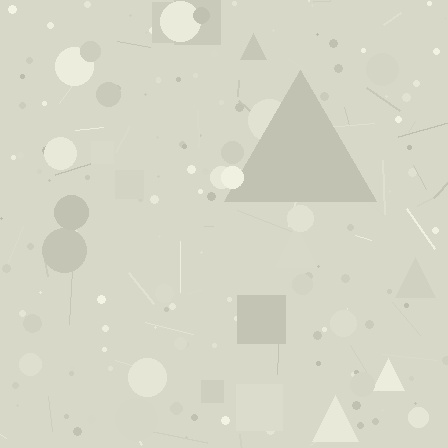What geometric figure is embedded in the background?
A triangle is embedded in the background.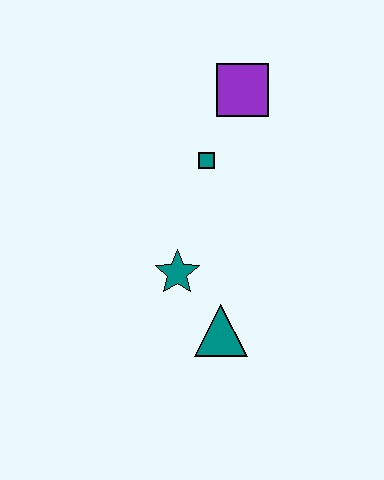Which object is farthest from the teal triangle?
The purple square is farthest from the teal triangle.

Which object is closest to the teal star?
The teal triangle is closest to the teal star.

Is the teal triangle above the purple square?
No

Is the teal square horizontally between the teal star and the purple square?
Yes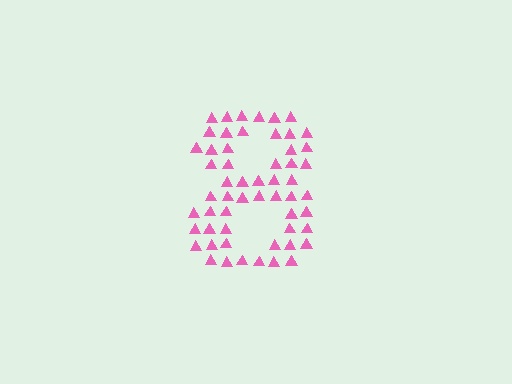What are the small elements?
The small elements are triangles.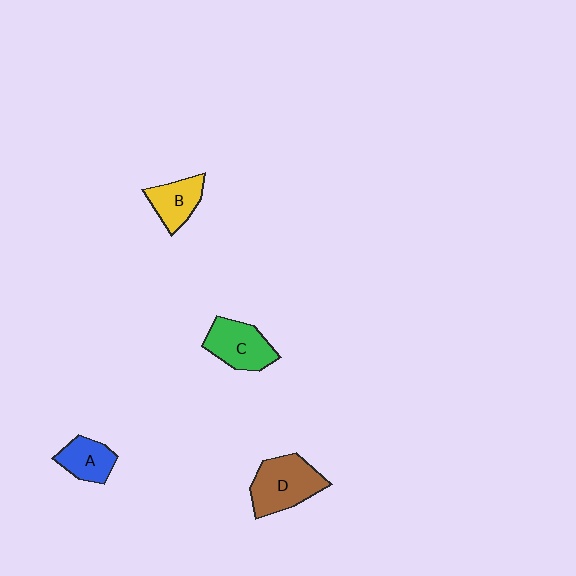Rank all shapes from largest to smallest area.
From largest to smallest: D (brown), C (green), B (yellow), A (blue).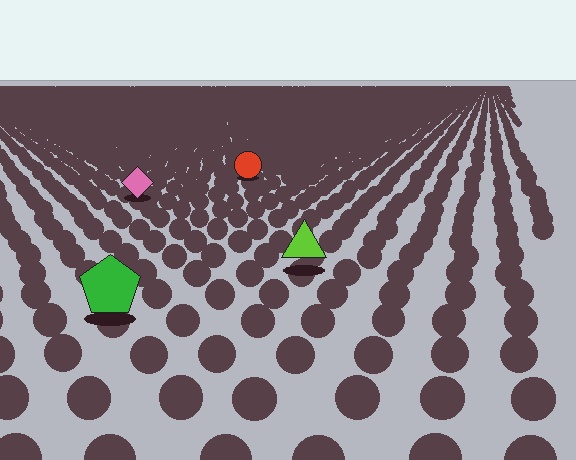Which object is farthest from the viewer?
The red circle is farthest from the viewer. It appears smaller and the ground texture around it is denser.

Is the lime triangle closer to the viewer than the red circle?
Yes. The lime triangle is closer — you can tell from the texture gradient: the ground texture is coarser near it.